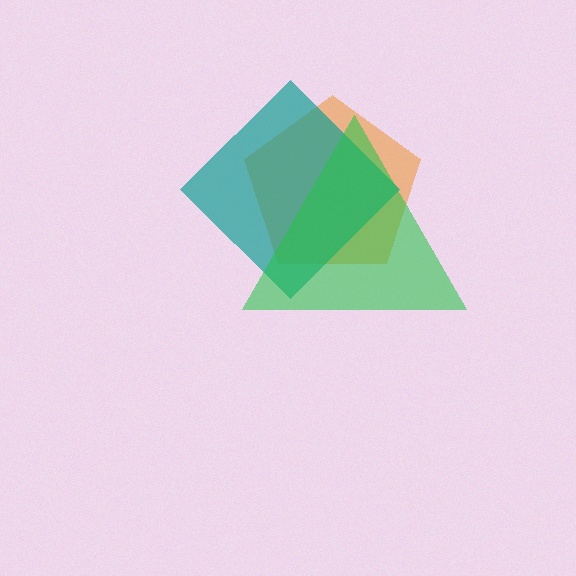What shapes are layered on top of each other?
The layered shapes are: an orange pentagon, a teal diamond, a green triangle.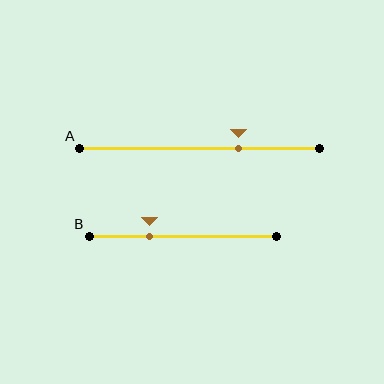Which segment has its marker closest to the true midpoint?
Segment A has its marker closest to the true midpoint.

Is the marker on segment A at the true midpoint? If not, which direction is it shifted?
No, the marker on segment A is shifted to the right by about 16% of the segment length.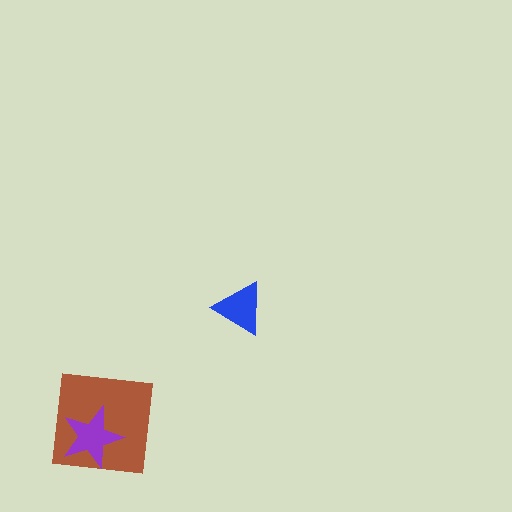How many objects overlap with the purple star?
1 object overlaps with the purple star.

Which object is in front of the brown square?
The purple star is in front of the brown square.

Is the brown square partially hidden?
Yes, it is partially covered by another shape.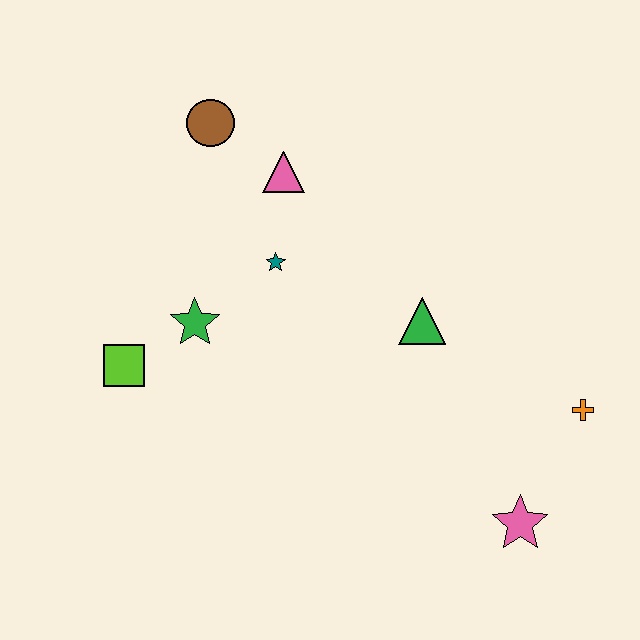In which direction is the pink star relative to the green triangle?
The pink star is below the green triangle.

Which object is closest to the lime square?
The green star is closest to the lime square.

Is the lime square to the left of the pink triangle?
Yes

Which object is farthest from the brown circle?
The pink star is farthest from the brown circle.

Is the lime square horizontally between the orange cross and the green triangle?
No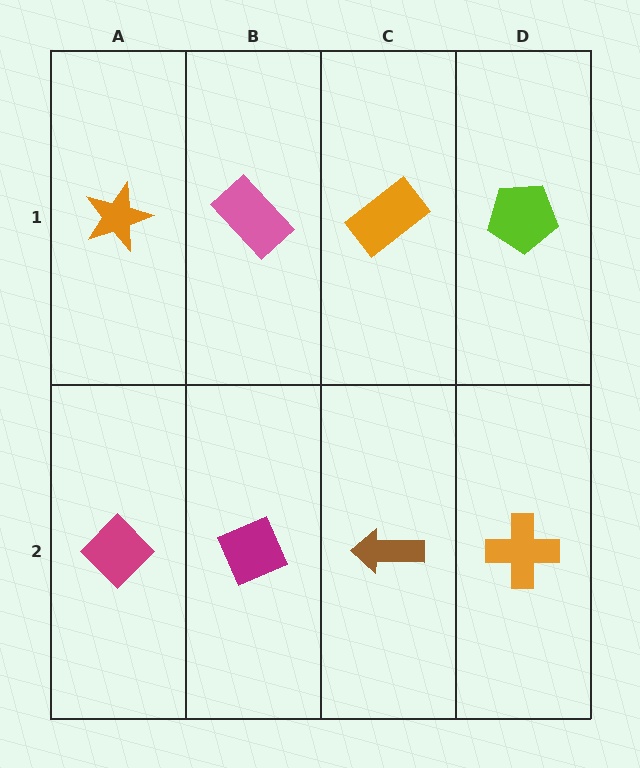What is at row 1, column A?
An orange star.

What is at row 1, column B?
A pink rectangle.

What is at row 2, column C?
A brown arrow.